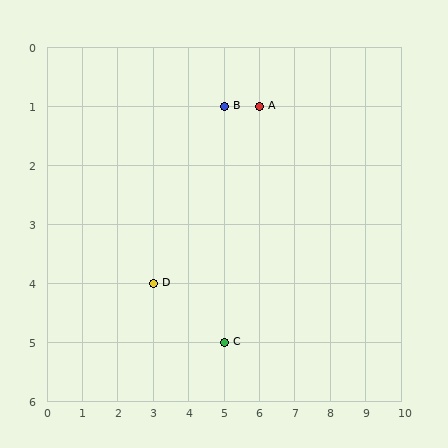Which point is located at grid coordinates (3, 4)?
Point D is at (3, 4).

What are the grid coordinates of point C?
Point C is at grid coordinates (5, 5).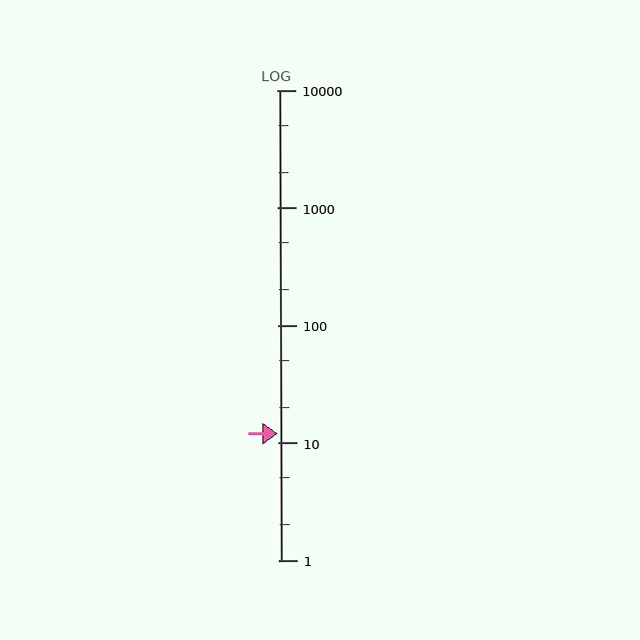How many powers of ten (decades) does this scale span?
The scale spans 4 decades, from 1 to 10000.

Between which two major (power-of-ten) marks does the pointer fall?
The pointer is between 10 and 100.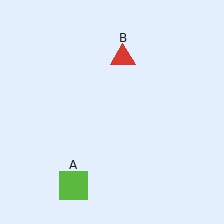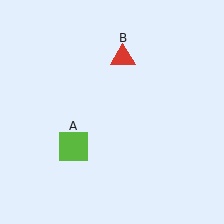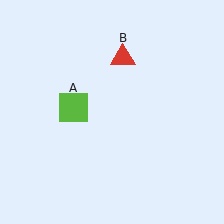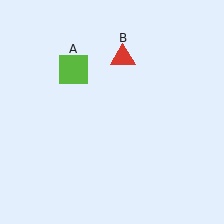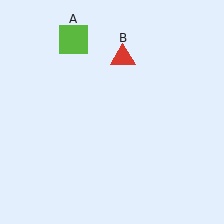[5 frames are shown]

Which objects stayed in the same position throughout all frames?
Red triangle (object B) remained stationary.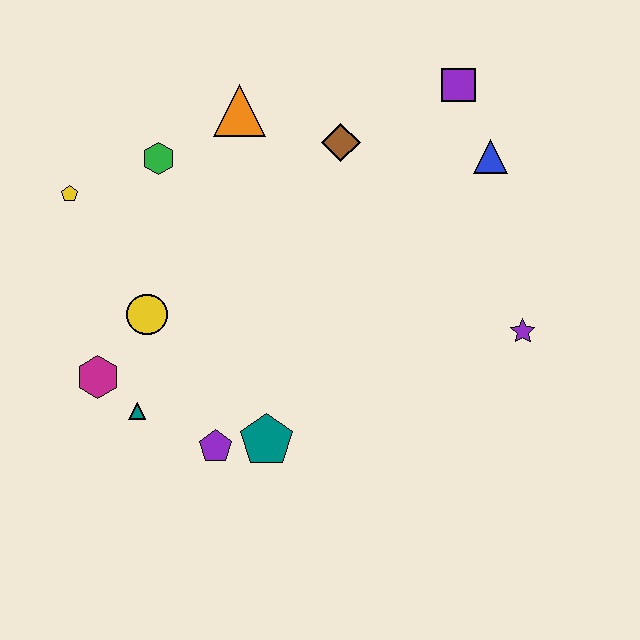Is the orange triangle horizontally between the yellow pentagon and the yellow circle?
No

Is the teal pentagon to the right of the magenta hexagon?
Yes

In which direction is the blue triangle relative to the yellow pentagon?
The blue triangle is to the right of the yellow pentagon.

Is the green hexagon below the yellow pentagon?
No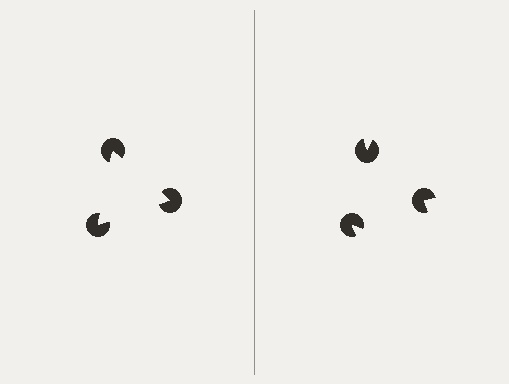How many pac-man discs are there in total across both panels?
6 — 3 on each side.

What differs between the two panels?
The pac-man discs are positioned identically on both sides; only the wedge orientations differ. On the left they align to a triangle; on the right they are misaligned.